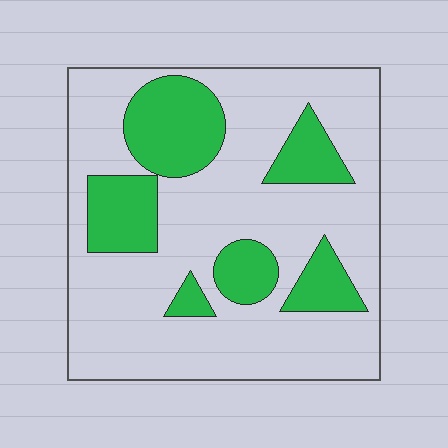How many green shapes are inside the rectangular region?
6.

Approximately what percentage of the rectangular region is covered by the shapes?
Approximately 25%.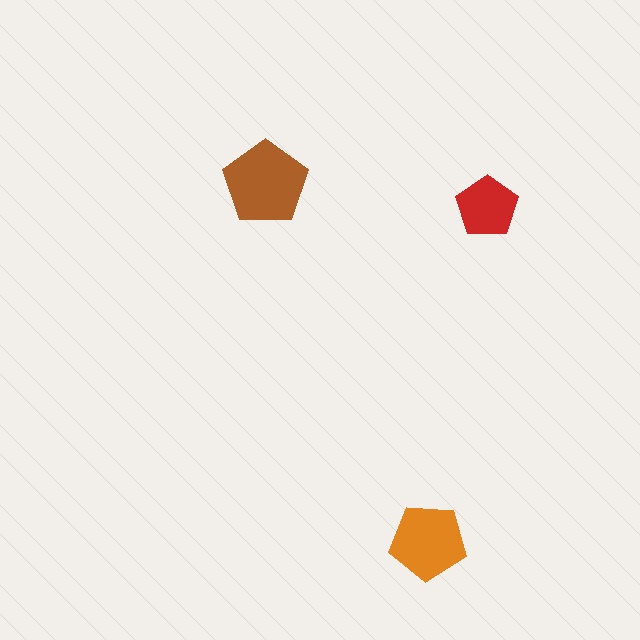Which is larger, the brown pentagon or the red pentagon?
The brown one.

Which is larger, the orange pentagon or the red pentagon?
The orange one.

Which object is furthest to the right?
The red pentagon is rightmost.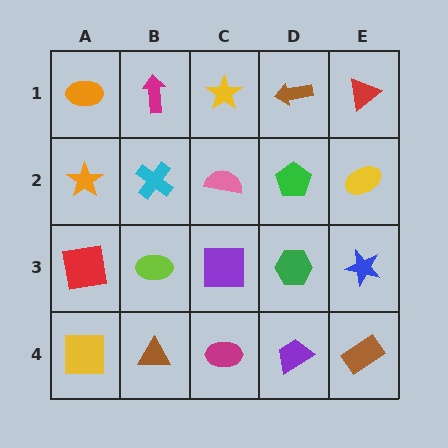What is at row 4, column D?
A purple trapezoid.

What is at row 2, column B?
A cyan cross.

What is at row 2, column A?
An orange star.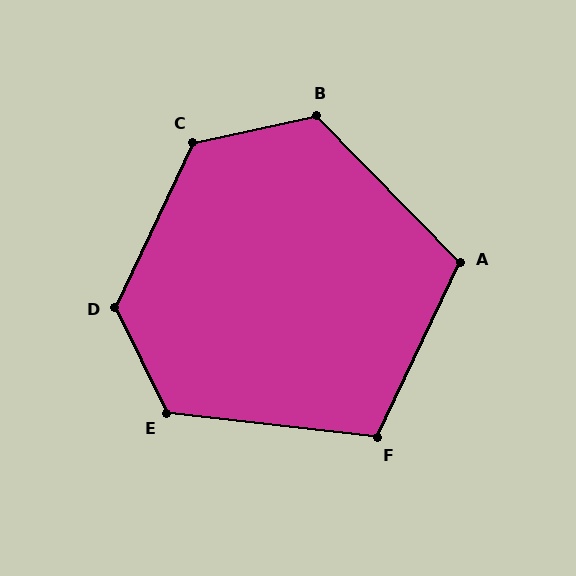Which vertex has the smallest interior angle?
F, at approximately 109 degrees.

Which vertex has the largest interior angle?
D, at approximately 129 degrees.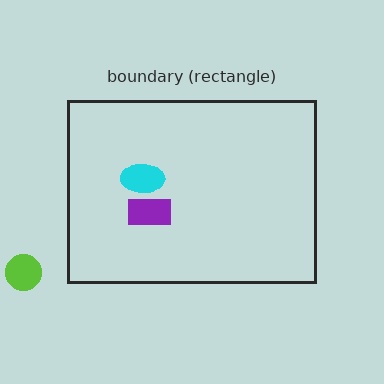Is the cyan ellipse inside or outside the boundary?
Inside.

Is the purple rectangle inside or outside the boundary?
Inside.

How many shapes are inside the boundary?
2 inside, 1 outside.